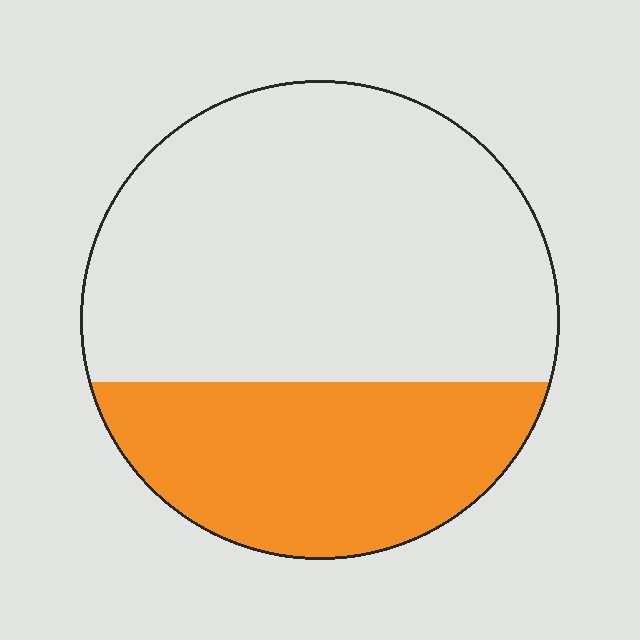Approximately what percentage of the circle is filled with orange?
Approximately 35%.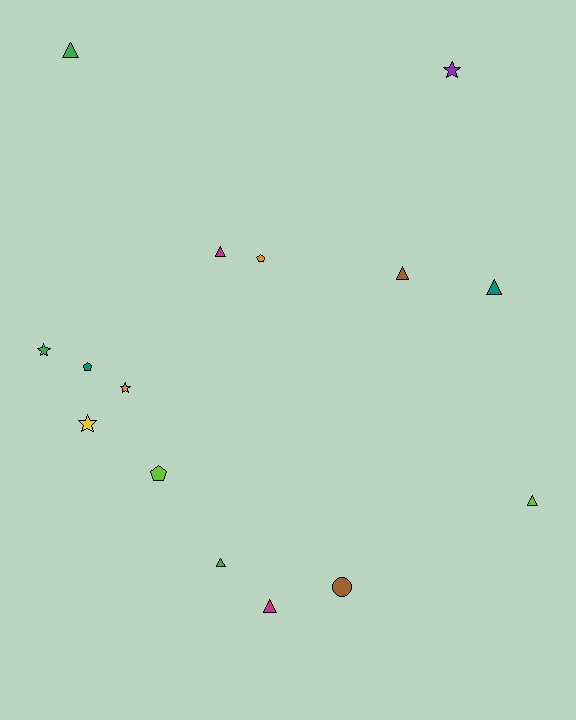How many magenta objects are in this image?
There are 2 magenta objects.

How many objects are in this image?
There are 15 objects.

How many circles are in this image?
There is 1 circle.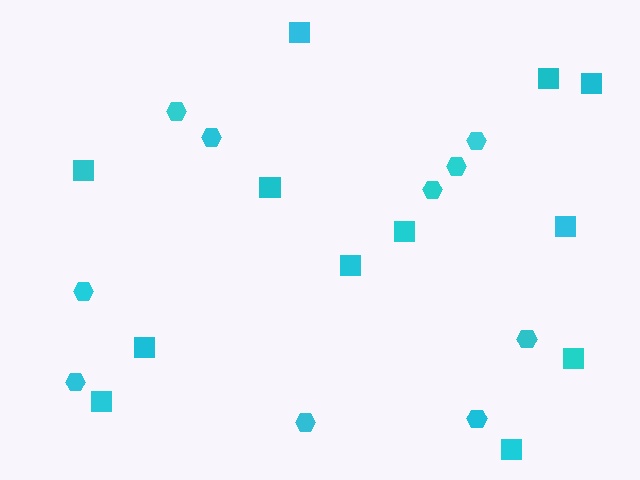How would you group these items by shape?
There are 2 groups: one group of squares (12) and one group of hexagons (10).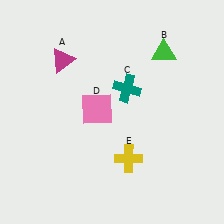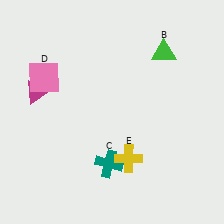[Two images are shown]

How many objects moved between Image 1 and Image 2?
3 objects moved between the two images.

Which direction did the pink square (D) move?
The pink square (D) moved left.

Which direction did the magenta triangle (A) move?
The magenta triangle (A) moved down.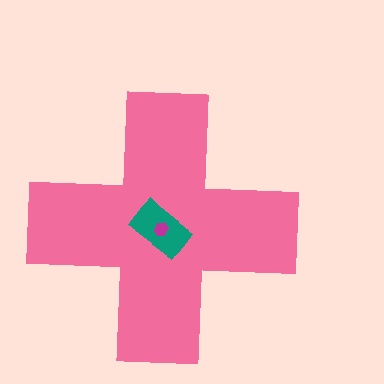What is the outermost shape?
The pink cross.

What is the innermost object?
The magenta hexagon.